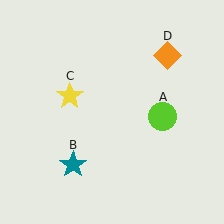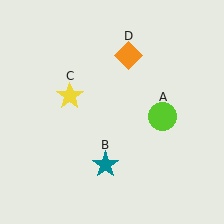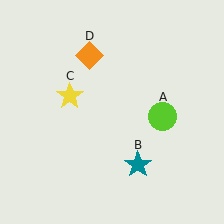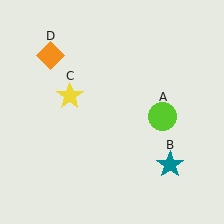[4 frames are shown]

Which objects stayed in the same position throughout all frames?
Lime circle (object A) and yellow star (object C) remained stationary.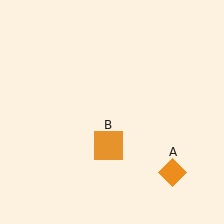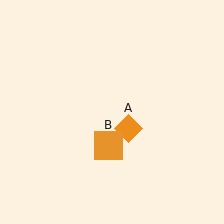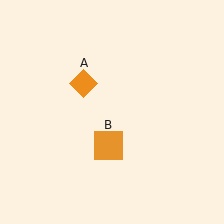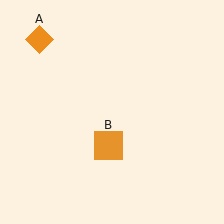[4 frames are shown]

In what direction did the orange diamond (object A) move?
The orange diamond (object A) moved up and to the left.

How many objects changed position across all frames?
1 object changed position: orange diamond (object A).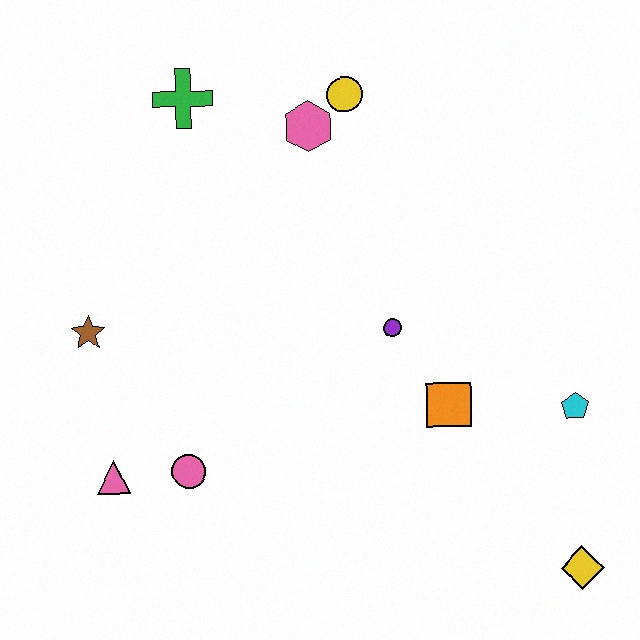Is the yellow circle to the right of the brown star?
Yes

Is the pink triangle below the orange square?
Yes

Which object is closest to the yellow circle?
The pink hexagon is closest to the yellow circle.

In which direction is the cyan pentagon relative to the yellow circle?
The cyan pentagon is below the yellow circle.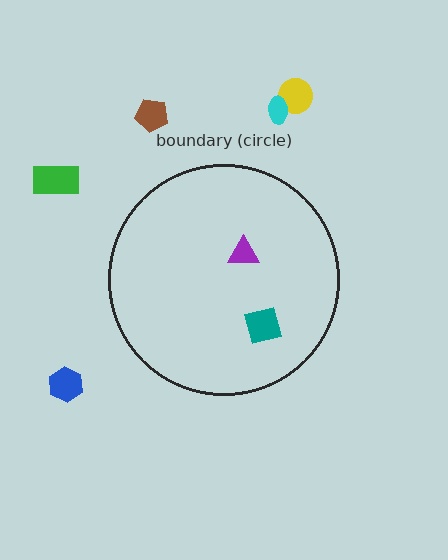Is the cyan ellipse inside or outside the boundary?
Outside.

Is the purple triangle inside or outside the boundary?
Inside.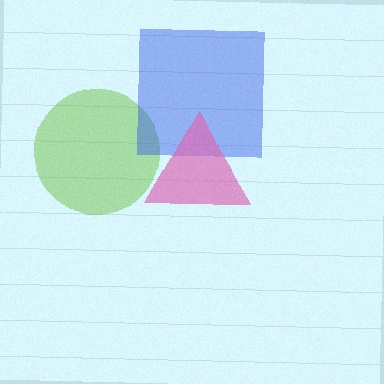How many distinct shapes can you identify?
There are 3 distinct shapes: a lime circle, a blue square, a pink triangle.